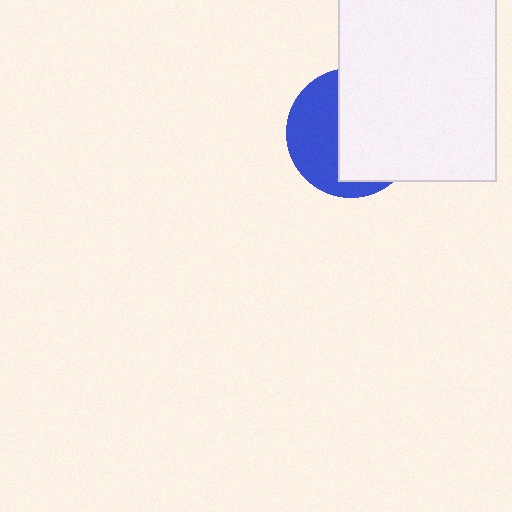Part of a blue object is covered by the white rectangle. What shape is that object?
It is a circle.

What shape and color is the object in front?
The object in front is a white rectangle.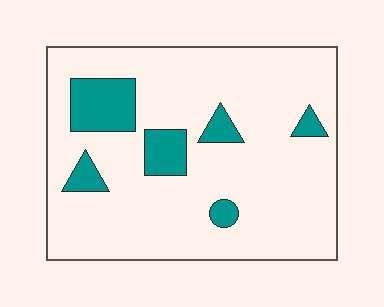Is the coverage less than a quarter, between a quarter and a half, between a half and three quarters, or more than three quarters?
Less than a quarter.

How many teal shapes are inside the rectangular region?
6.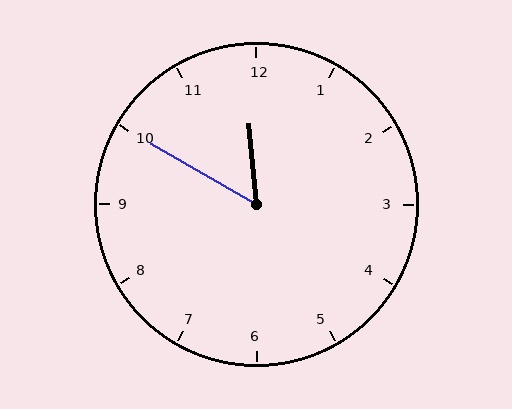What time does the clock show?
11:50.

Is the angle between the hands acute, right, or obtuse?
It is acute.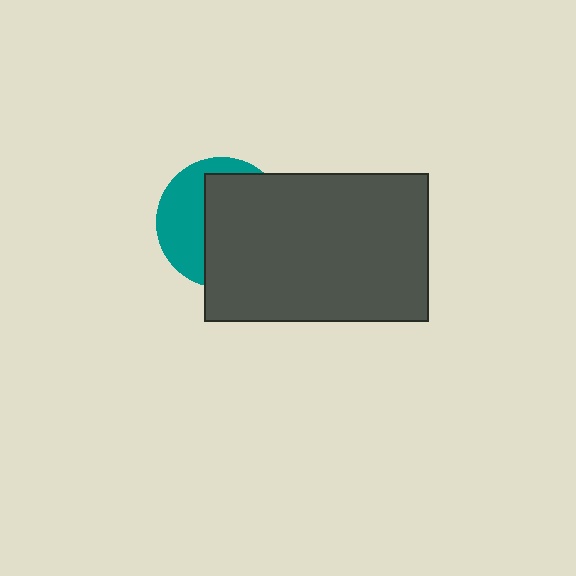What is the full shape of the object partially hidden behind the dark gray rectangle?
The partially hidden object is a teal circle.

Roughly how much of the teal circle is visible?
A small part of it is visible (roughly 38%).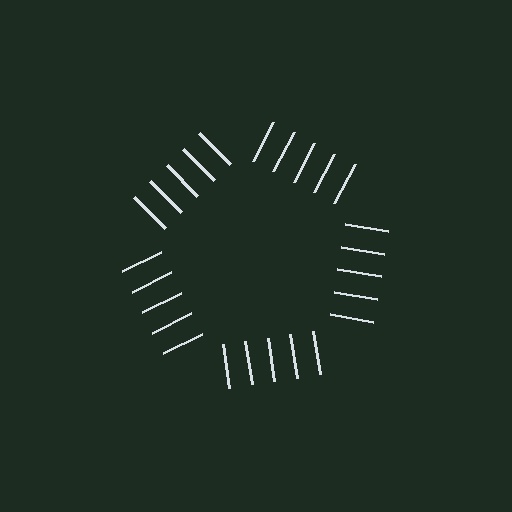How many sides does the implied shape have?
5 sides — the line-ends trace a pentagon.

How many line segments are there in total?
25 — 5 along each of the 5 edges.